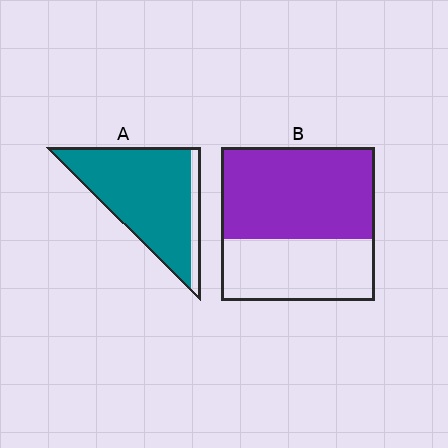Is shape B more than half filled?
Yes.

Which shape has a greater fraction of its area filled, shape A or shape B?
Shape A.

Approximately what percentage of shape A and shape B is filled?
A is approximately 90% and B is approximately 60%.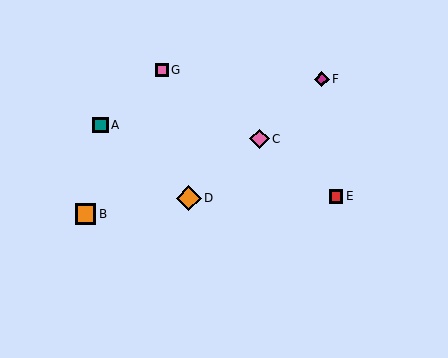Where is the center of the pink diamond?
The center of the pink diamond is at (260, 139).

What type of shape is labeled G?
Shape G is a pink square.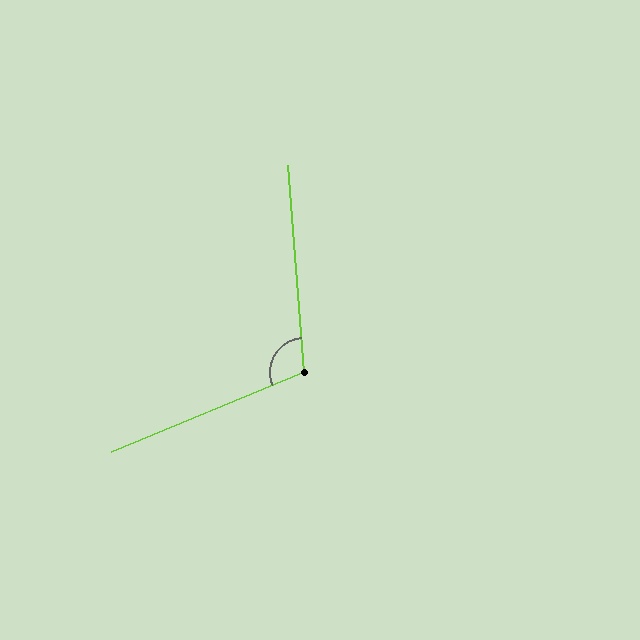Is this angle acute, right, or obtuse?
It is obtuse.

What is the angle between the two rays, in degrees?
Approximately 108 degrees.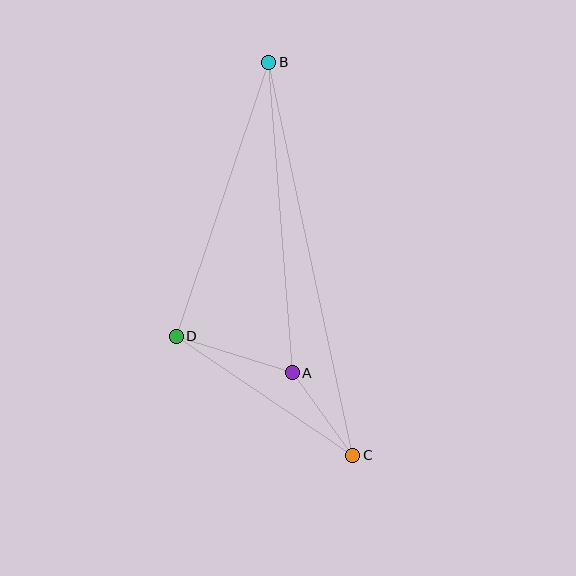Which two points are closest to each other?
Points A and C are closest to each other.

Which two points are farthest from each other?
Points B and C are farthest from each other.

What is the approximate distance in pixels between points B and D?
The distance between B and D is approximately 289 pixels.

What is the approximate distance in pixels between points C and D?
The distance between C and D is approximately 213 pixels.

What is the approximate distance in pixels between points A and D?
The distance between A and D is approximately 122 pixels.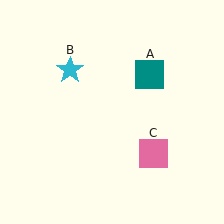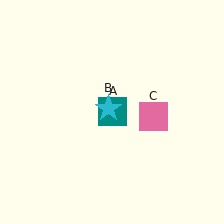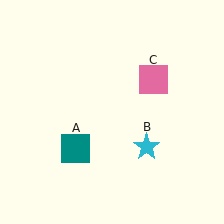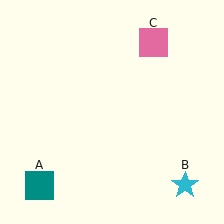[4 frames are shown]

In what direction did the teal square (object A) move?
The teal square (object A) moved down and to the left.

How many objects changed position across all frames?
3 objects changed position: teal square (object A), cyan star (object B), pink square (object C).